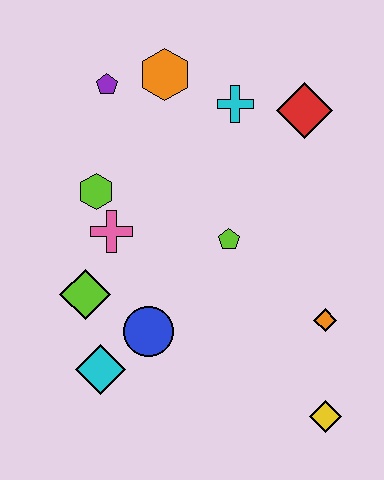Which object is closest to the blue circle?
The cyan diamond is closest to the blue circle.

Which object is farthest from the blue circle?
The red diamond is farthest from the blue circle.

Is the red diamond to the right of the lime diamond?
Yes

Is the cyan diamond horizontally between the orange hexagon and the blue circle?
No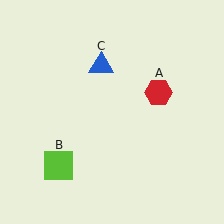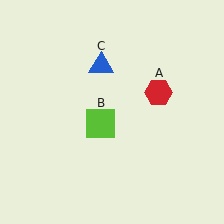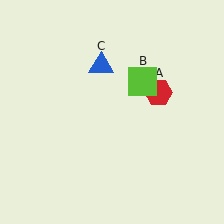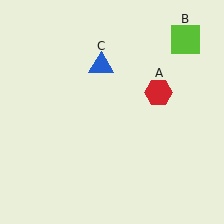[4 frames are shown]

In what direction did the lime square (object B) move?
The lime square (object B) moved up and to the right.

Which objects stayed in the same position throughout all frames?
Red hexagon (object A) and blue triangle (object C) remained stationary.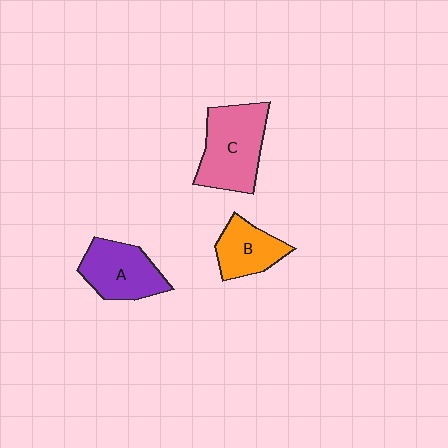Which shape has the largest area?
Shape C (pink).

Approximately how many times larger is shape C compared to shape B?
Approximately 1.6 times.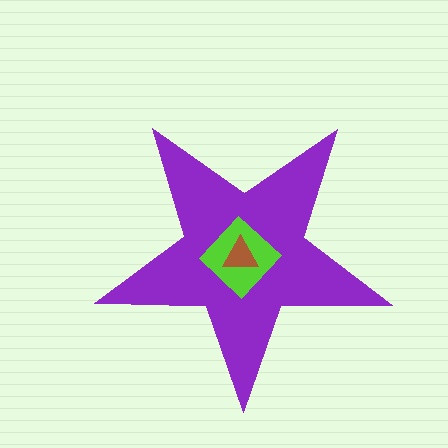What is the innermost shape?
The brown triangle.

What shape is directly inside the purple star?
The lime diamond.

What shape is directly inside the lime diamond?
The brown triangle.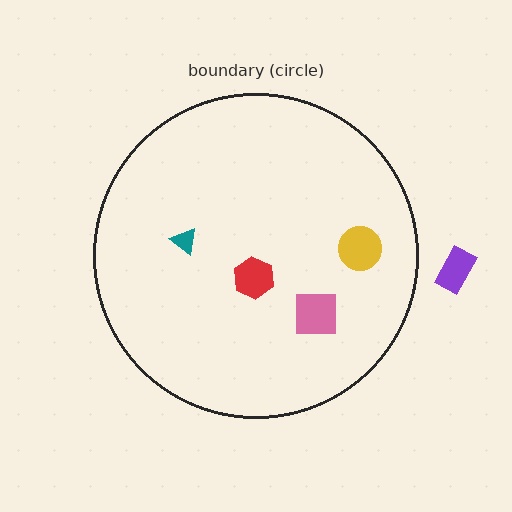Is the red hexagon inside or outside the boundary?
Inside.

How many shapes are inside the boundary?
4 inside, 1 outside.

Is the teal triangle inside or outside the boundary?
Inside.